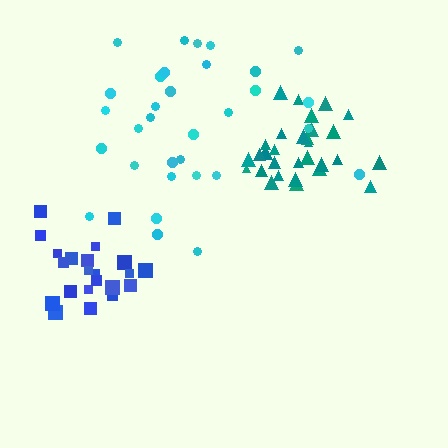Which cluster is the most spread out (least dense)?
Cyan.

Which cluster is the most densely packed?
Teal.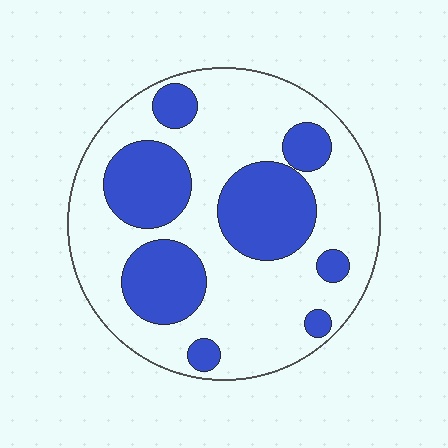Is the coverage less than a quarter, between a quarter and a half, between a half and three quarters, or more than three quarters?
Between a quarter and a half.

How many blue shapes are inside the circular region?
8.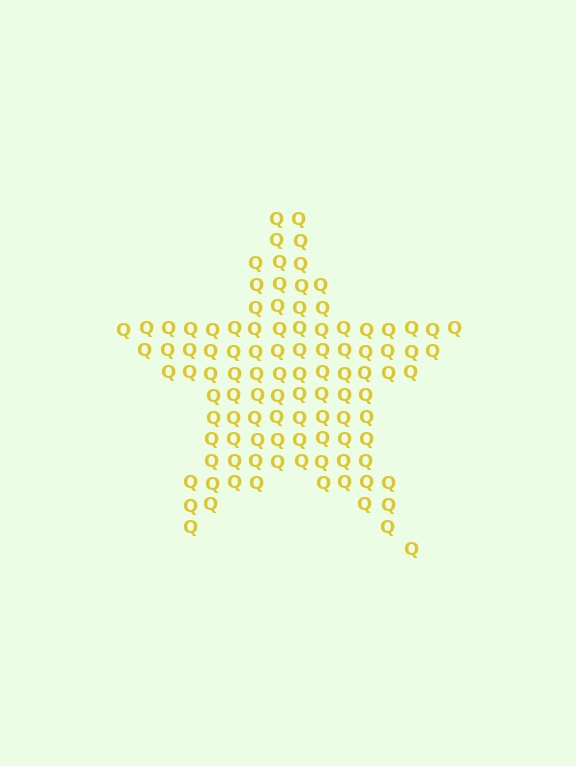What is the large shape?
The large shape is a star.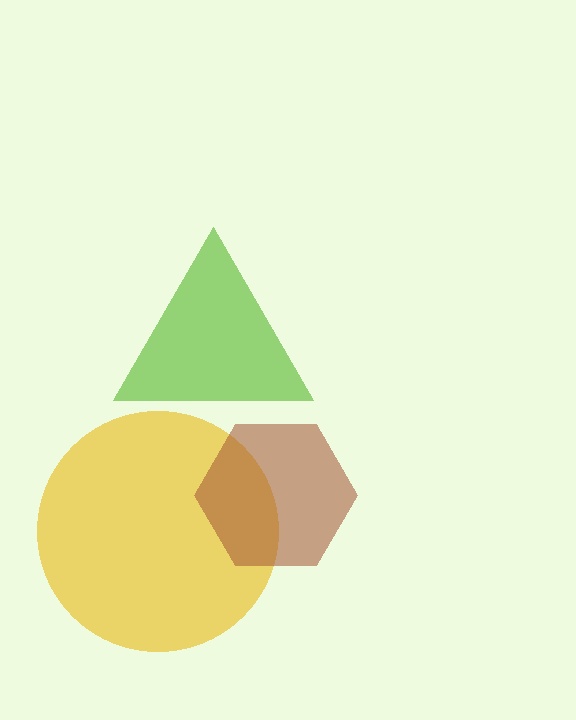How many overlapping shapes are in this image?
There are 3 overlapping shapes in the image.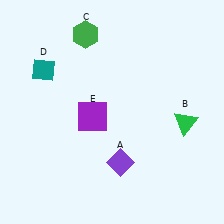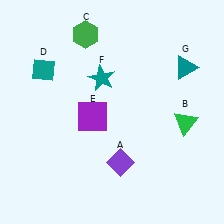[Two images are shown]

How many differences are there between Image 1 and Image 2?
There are 2 differences between the two images.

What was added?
A teal star (F), a teal triangle (G) were added in Image 2.